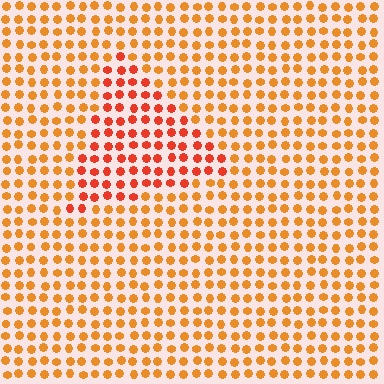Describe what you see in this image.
The image is filled with small orange elements in a uniform arrangement. A triangle-shaped region is visible where the elements are tinted to a slightly different hue, forming a subtle color boundary.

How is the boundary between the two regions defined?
The boundary is defined purely by a slight shift in hue (about 26 degrees). Spacing, size, and orientation are identical on both sides.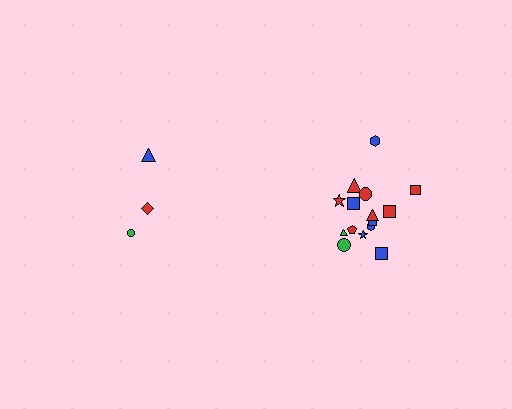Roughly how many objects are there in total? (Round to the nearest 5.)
Roughly 20 objects in total.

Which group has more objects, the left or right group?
The right group.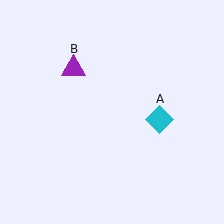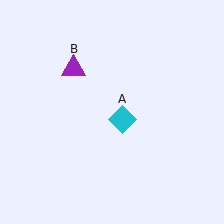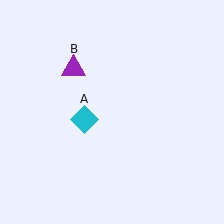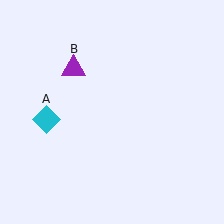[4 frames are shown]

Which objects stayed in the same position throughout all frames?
Purple triangle (object B) remained stationary.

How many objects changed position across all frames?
1 object changed position: cyan diamond (object A).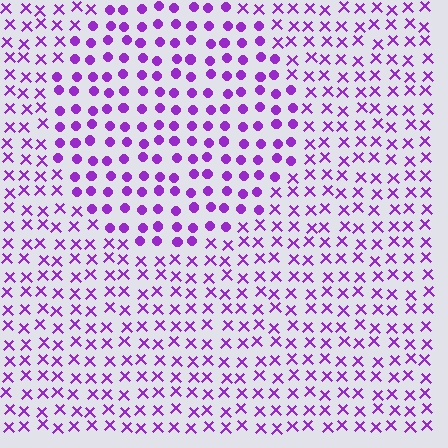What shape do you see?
I see a circle.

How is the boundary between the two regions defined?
The boundary is defined by a change in element shape: circles inside vs. X marks outside. All elements share the same color and spacing.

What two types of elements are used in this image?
The image uses circles inside the circle region and X marks outside it.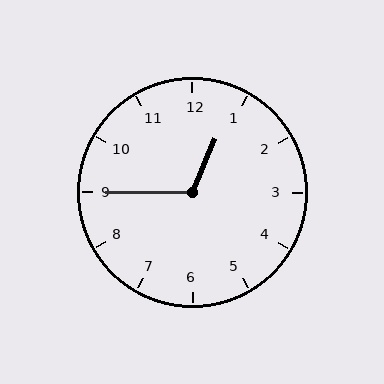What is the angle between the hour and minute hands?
Approximately 112 degrees.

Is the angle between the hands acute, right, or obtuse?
It is obtuse.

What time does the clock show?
12:45.